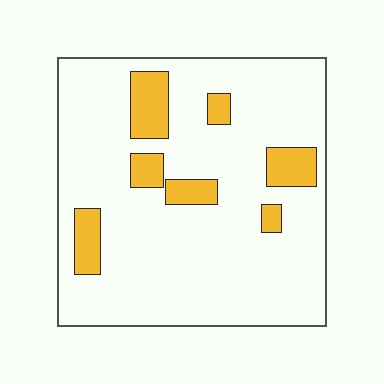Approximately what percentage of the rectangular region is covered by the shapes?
Approximately 15%.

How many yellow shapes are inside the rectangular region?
7.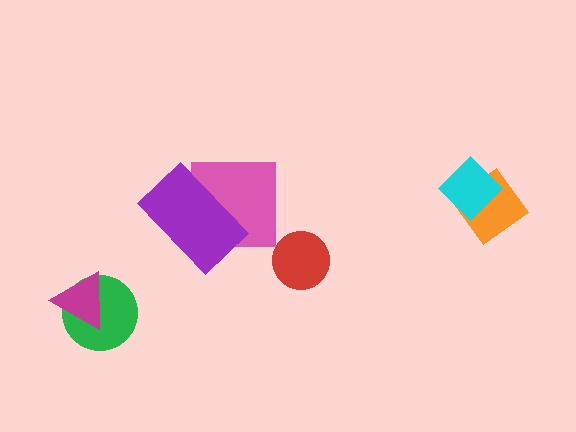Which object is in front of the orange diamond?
The cyan diamond is in front of the orange diamond.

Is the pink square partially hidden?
Yes, it is partially covered by another shape.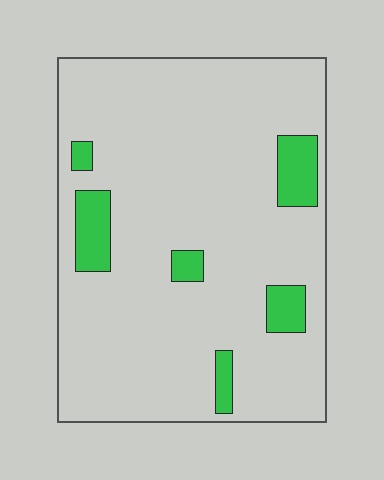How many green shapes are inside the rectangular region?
6.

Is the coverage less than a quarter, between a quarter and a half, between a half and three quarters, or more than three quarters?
Less than a quarter.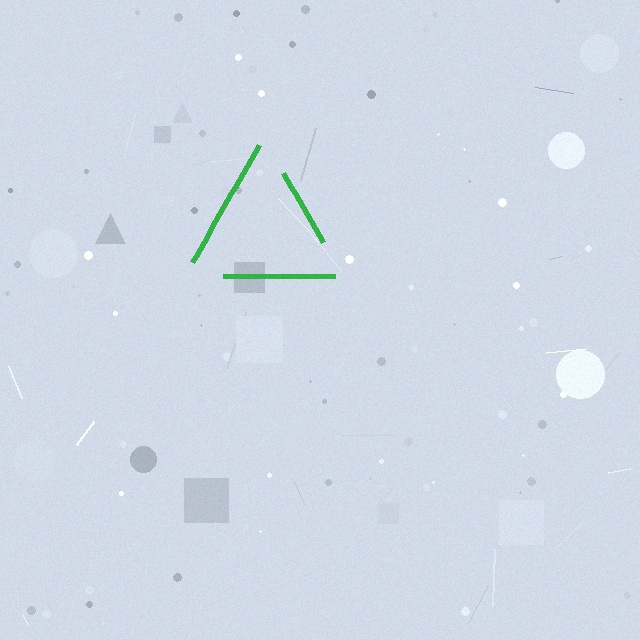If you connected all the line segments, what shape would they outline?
They would outline a triangle.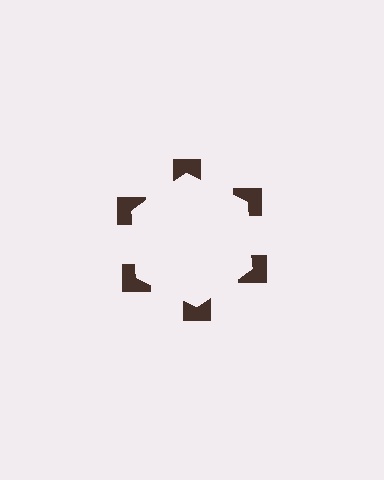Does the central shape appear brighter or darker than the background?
It typically appears slightly brighter than the background, even though no actual brightness change is drawn.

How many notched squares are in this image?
There are 6 — one at each vertex of the illusory hexagon.